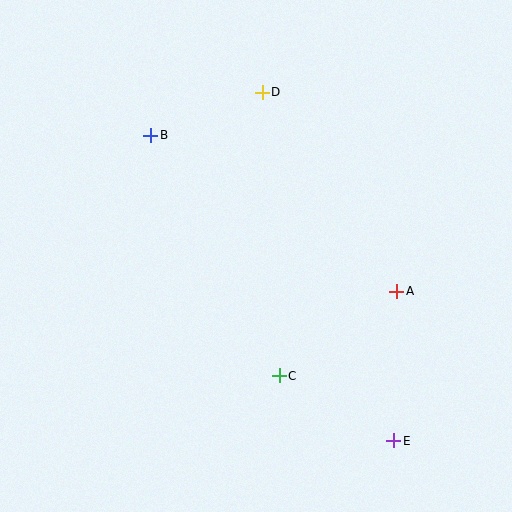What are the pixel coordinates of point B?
Point B is at (151, 135).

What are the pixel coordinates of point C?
Point C is at (279, 376).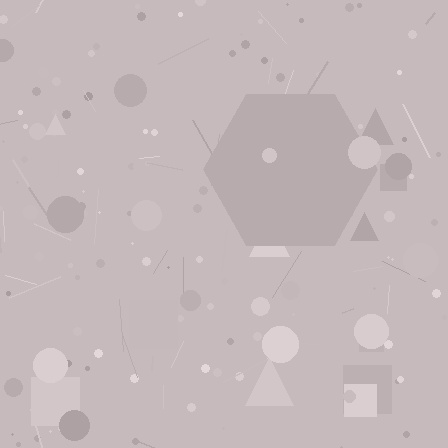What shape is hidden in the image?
A hexagon is hidden in the image.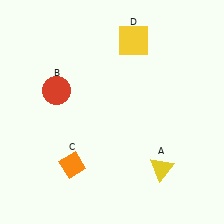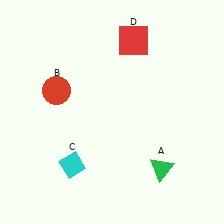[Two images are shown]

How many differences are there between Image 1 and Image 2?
There are 3 differences between the two images.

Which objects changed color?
A changed from yellow to green. C changed from orange to cyan. D changed from yellow to red.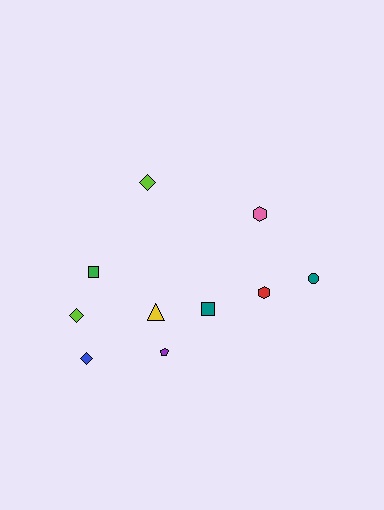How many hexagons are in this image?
There are 2 hexagons.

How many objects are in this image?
There are 10 objects.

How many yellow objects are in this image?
There is 1 yellow object.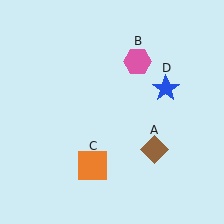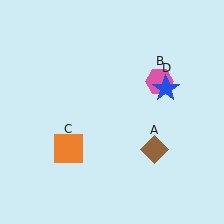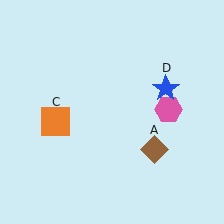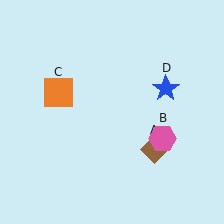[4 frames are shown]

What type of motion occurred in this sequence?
The pink hexagon (object B), orange square (object C) rotated clockwise around the center of the scene.